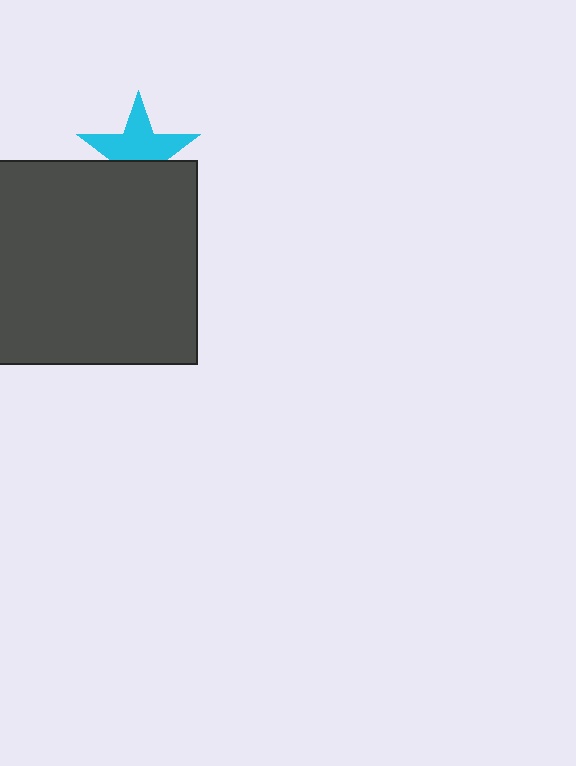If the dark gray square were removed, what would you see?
You would see the complete cyan star.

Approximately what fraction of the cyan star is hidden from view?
Roughly 40% of the cyan star is hidden behind the dark gray square.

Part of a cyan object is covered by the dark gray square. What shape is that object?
It is a star.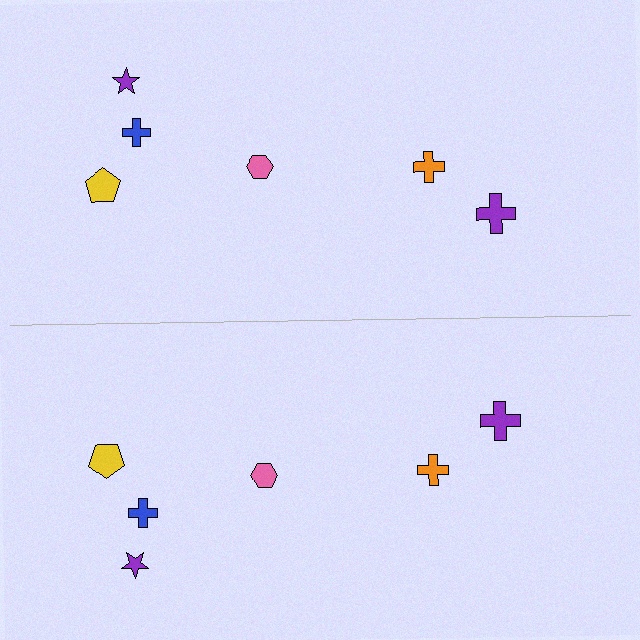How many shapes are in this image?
There are 12 shapes in this image.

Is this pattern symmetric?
Yes, this pattern has bilateral (reflection) symmetry.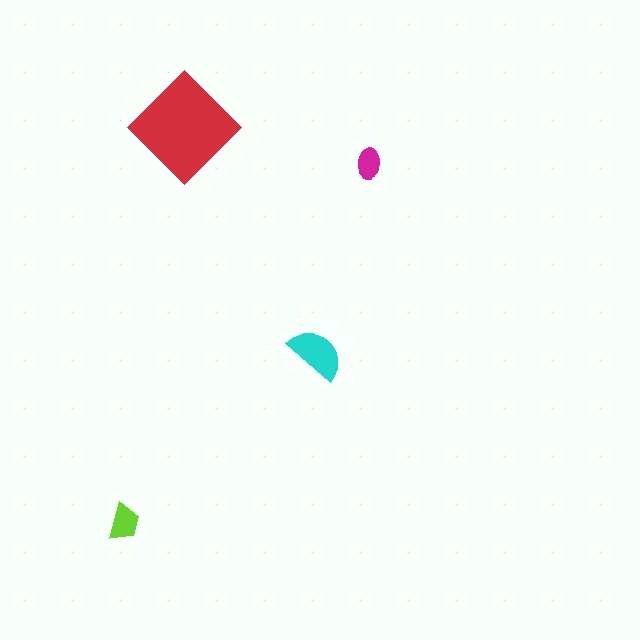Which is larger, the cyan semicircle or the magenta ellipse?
The cyan semicircle.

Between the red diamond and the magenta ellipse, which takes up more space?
The red diamond.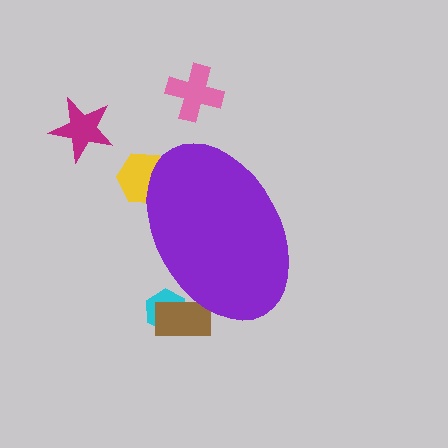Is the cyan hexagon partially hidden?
Yes, the cyan hexagon is partially hidden behind the purple ellipse.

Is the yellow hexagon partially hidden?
Yes, the yellow hexagon is partially hidden behind the purple ellipse.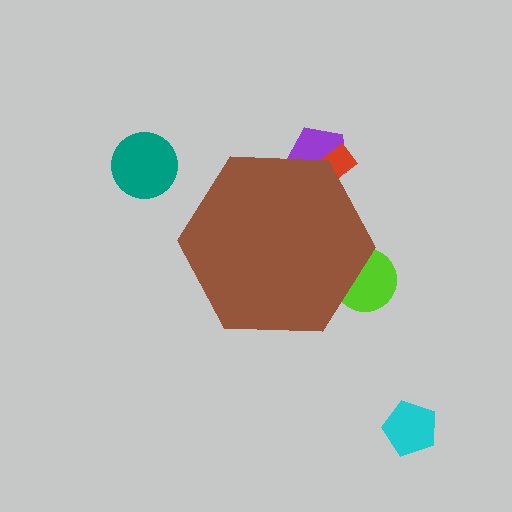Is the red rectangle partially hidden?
Yes, the red rectangle is partially hidden behind the brown hexagon.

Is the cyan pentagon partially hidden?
No, the cyan pentagon is fully visible.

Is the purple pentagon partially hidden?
Yes, the purple pentagon is partially hidden behind the brown hexagon.